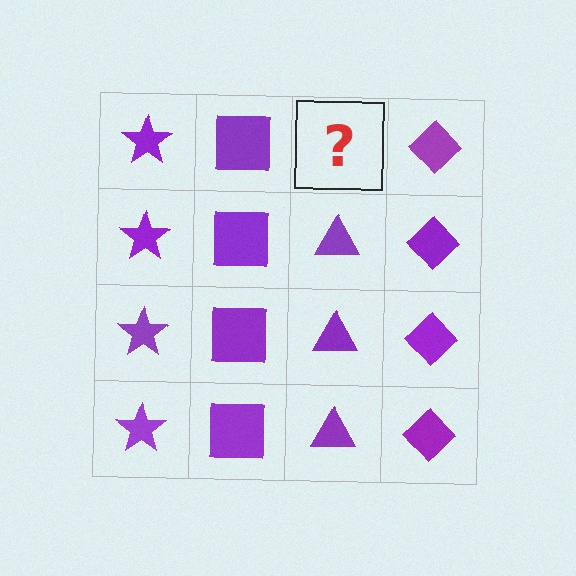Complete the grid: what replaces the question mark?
The question mark should be replaced with a purple triangle.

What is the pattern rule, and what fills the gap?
The rule is that each column has a consistent shape. The gap should be filled with a purple triangle.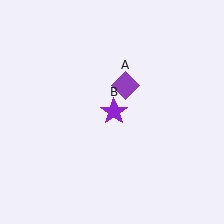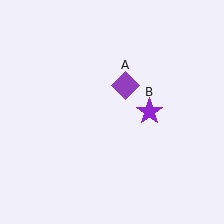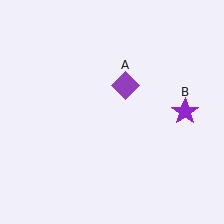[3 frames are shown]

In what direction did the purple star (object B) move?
The purple star (object B) moved right.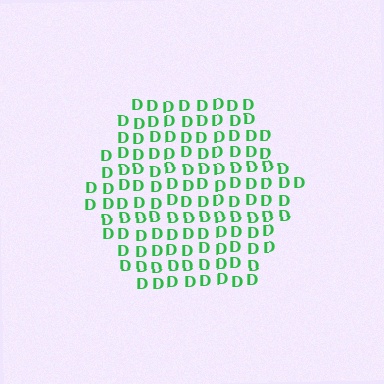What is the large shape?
The large shape is a hexagon.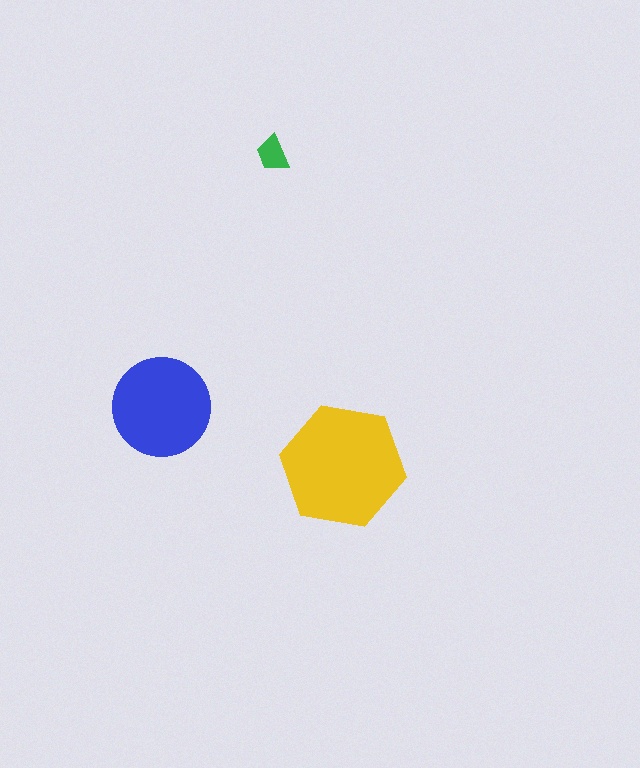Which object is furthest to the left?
The blue circle is leftmost.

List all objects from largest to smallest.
The yellow hexagon, the blue circle, the green trapezoid.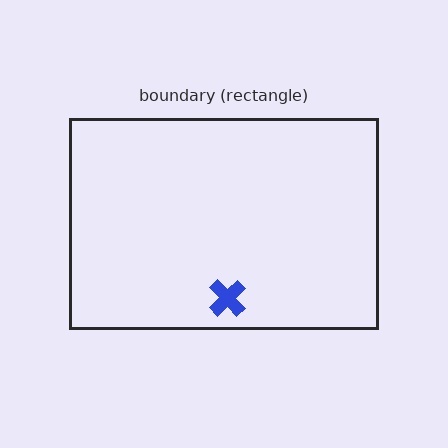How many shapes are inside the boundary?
1 inside, 0 outside.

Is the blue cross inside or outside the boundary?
Inside.